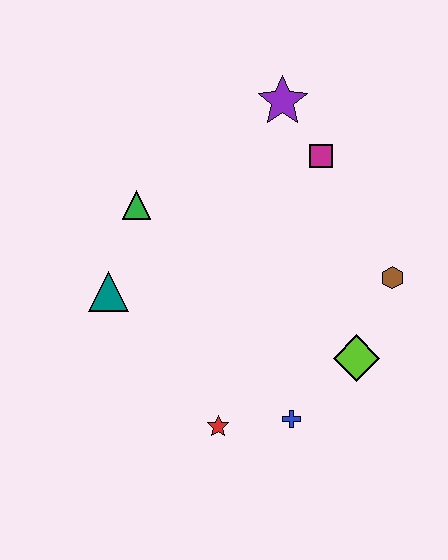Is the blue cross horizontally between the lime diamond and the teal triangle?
Yes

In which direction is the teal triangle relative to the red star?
The teal triangle is above the red star.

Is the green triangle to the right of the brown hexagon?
No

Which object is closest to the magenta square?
The purple star is closest to the magenta square.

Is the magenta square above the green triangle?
Yes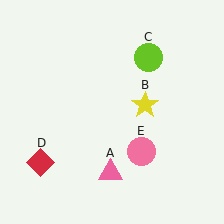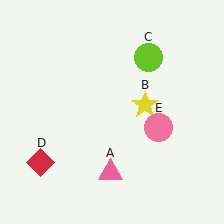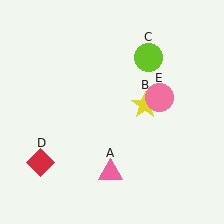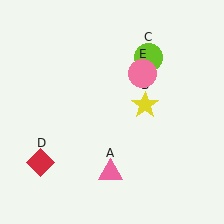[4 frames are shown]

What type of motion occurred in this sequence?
The pink circle (object E) rotated counterclockwise around the center of the scene.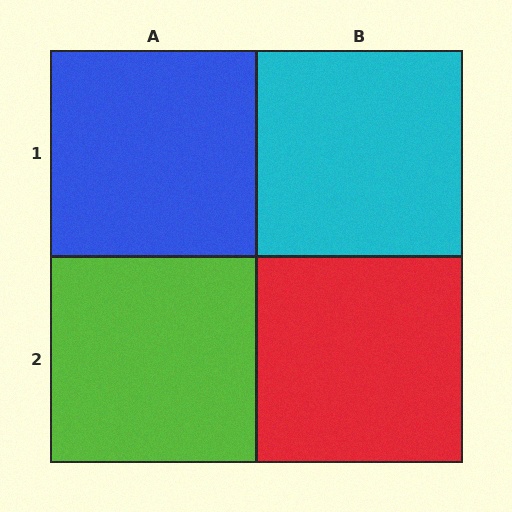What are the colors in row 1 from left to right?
Blue, cyan.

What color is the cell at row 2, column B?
Red.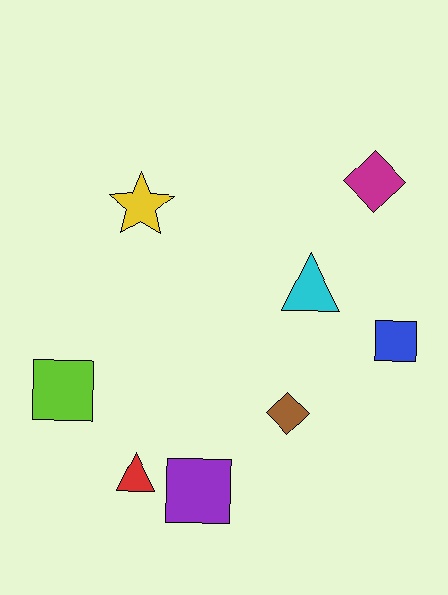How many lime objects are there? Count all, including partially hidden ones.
There is 1 lime object.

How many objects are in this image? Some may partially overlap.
There are 8 objects.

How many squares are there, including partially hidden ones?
There are 3 squares.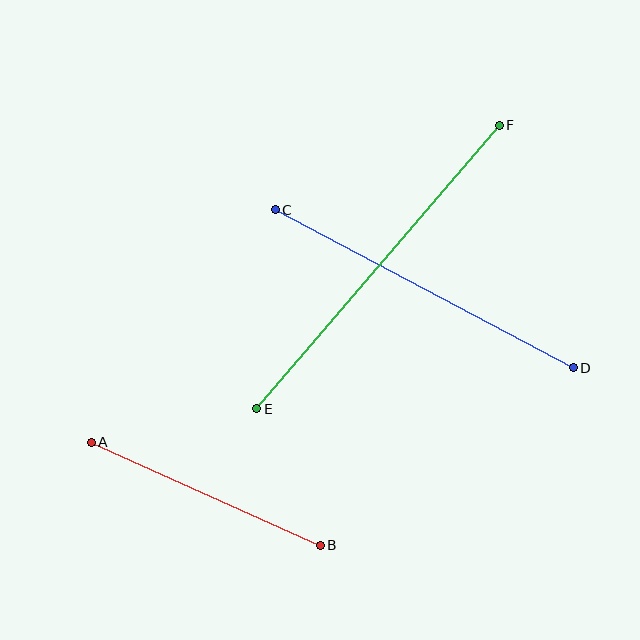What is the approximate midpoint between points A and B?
The midpoint is at approximately (206, 494) pixels.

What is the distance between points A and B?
The distance is approximately 251 pixels.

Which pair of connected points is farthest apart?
Points E and F are farthest apart.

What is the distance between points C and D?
The distance is approximately 337 pixels.